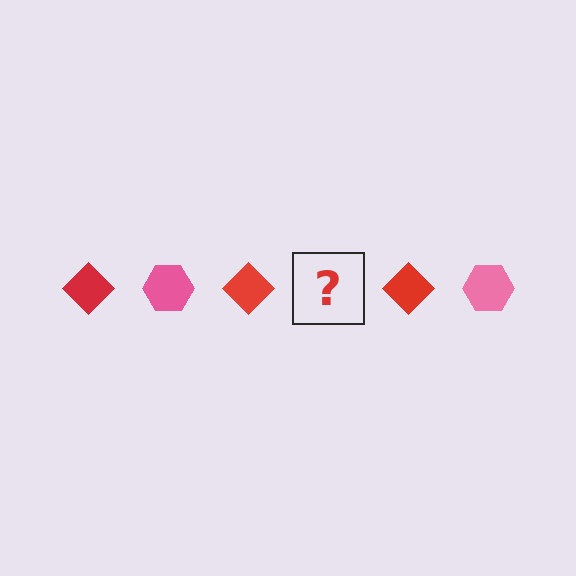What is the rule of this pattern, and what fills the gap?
The rule is that the pattern alternates between red diamond and pink hexagon. The gap should be filled with a pink hexagon.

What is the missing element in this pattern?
The missing element is a pink hexagon.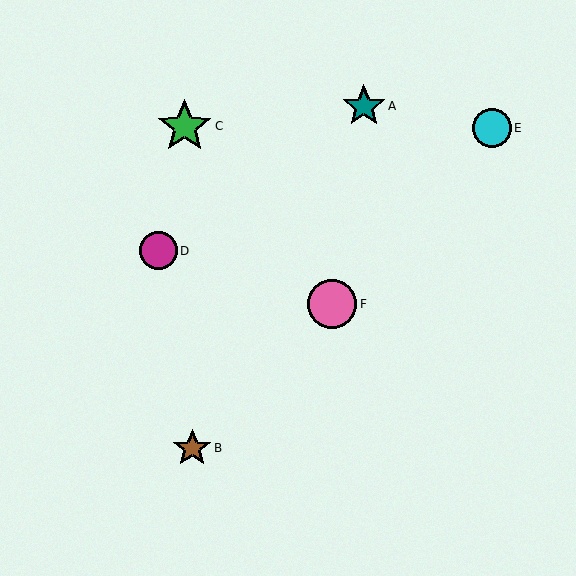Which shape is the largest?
The green star (labeled C) is the largest.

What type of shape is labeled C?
Shape C is a green star.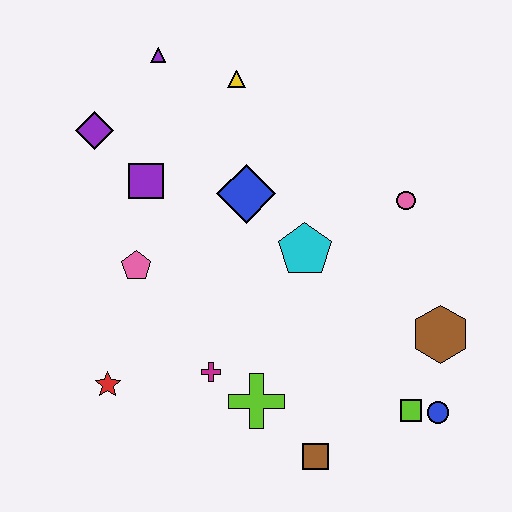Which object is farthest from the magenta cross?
The purple triangle is farthest from the magenta cross.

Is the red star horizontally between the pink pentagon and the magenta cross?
No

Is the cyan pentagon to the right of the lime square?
No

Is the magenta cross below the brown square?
No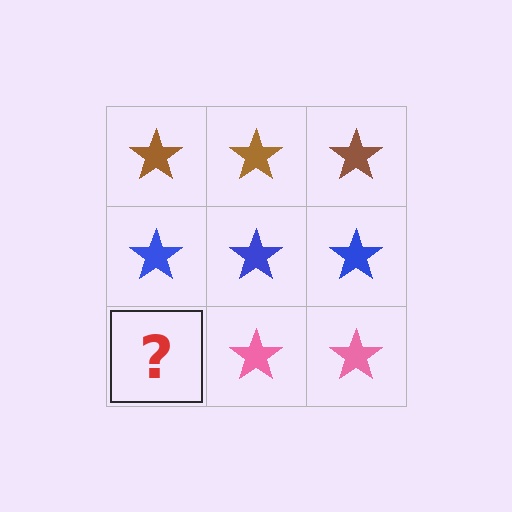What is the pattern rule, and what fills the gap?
The rule is that each row has a consistent color. The gap should be filled with a pink star.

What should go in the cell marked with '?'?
The missing cell should contain a pink star.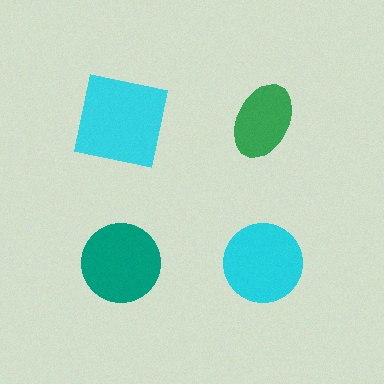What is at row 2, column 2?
A cyan circle.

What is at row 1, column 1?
A cyan square.